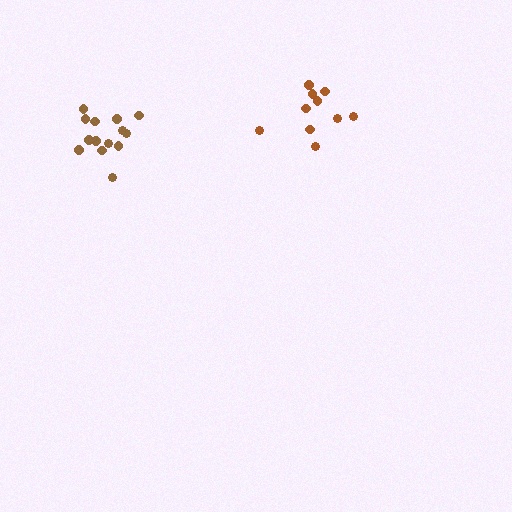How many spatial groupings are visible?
There are 2 spatial groupings.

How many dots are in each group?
Group 1: 10 dots, Group 2: 14 dots (24 total).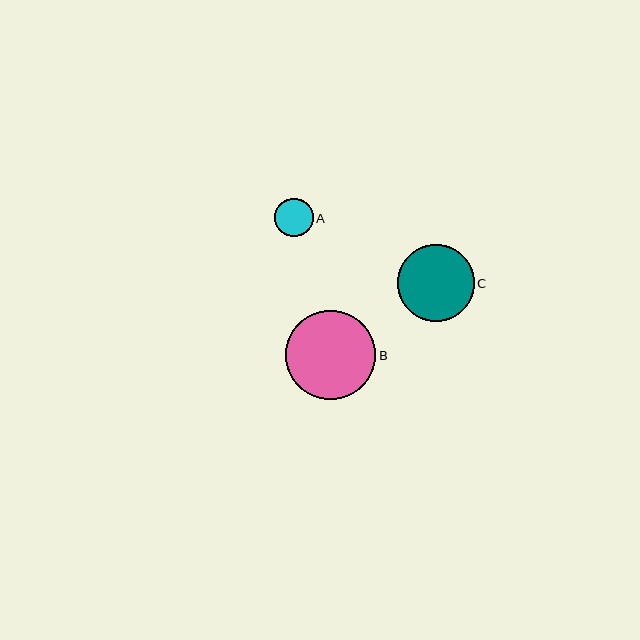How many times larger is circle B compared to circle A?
Circle B is approximately 2.3 times the size of circle A.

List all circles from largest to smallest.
From largest to smallest: B, C, A.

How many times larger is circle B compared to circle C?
Circle B is approximately 1.2 times the size of circle C.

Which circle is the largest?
Circle B is the largest with a size of approximately 90 pixels.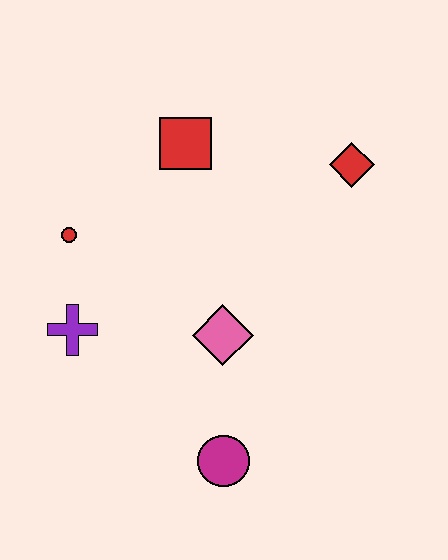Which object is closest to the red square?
The red circle is closest to the red square.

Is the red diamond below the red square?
Yes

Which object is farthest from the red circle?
The red diamond is farthest from the red circle.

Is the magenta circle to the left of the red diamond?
Yes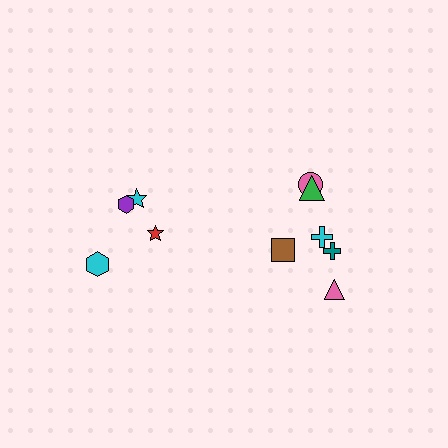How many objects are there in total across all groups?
There are 10 objects.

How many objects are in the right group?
There are 6 objects.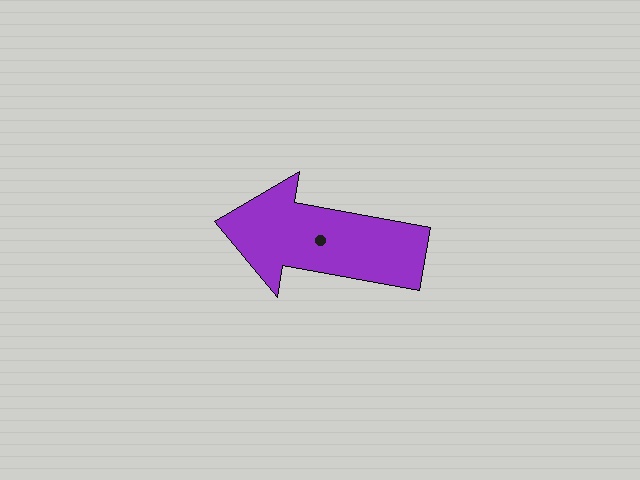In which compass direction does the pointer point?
West.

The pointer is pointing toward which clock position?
Roughly 9 o'clock.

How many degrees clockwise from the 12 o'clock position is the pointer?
Approximately 280 degrees.